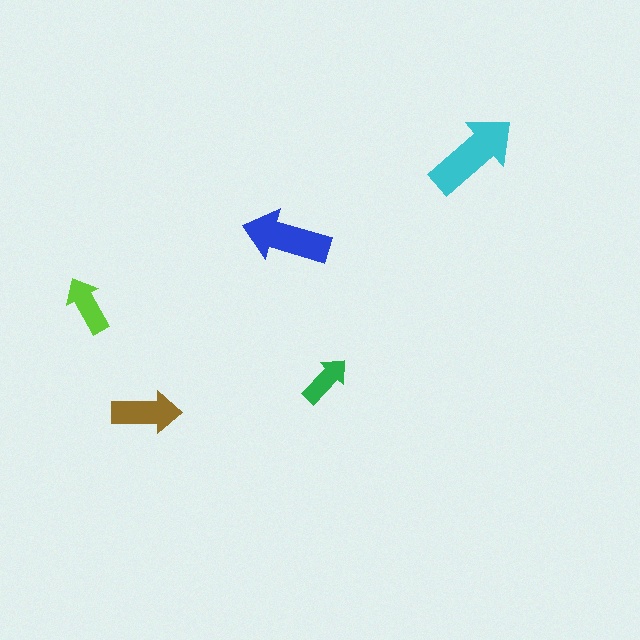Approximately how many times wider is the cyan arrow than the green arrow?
About 2 times wider.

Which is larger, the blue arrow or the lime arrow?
The blue one.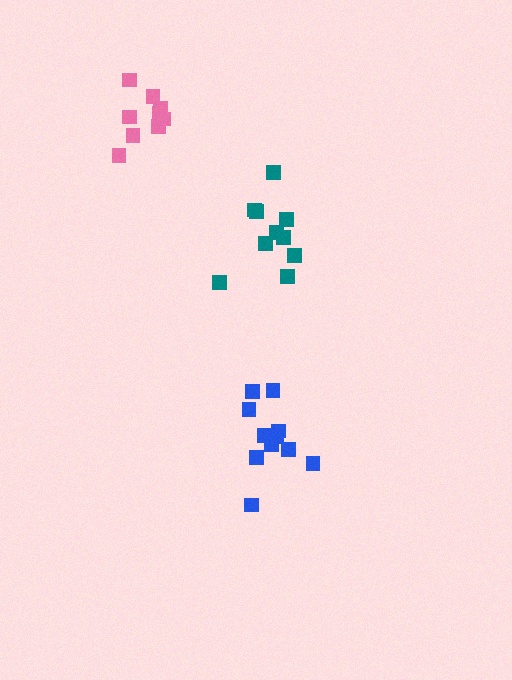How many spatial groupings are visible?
There are 3 spatial groupings.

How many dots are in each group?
Group 1: 9 dots, Group 2: 10 dots, Group 3: 11 dots (30 total).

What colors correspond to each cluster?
The clusters are colored: pink, teal, blue.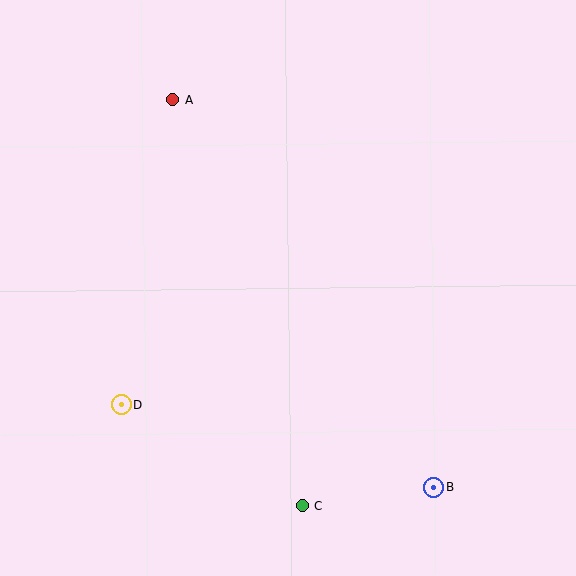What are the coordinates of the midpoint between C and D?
The midpoint between C and D is at (212, 455).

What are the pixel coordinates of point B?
Point B is at (434, 487).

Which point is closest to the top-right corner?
Point A is closest to the top-right corner.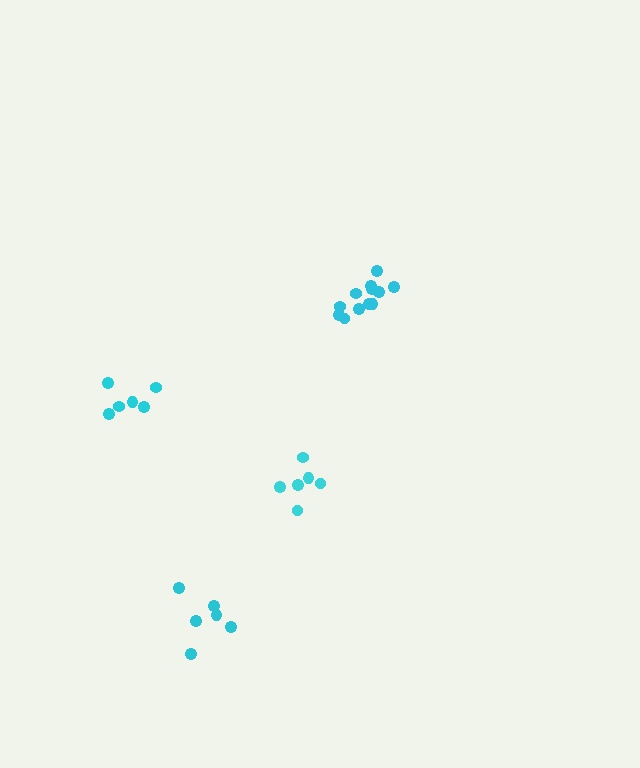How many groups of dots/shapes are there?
There are 4 groups.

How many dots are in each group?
Group 1: 6 dots, Group 2: 6 dots, Group 3: 12 dots, Group 4: 6 dots (30 total).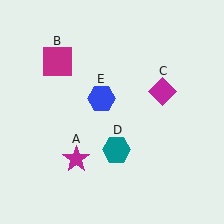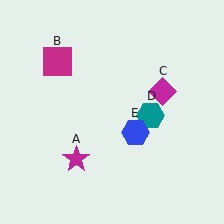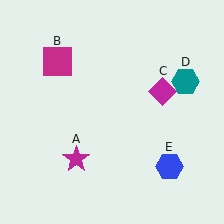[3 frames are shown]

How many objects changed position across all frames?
2 objects changed position: teal hexagon (object D), blue hexagon (object E).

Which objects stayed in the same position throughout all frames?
Magenta star (object A) and magenta square (object B) and magenta diamond (object C) remained stationary.